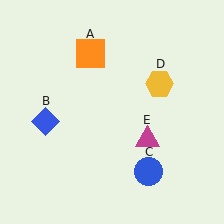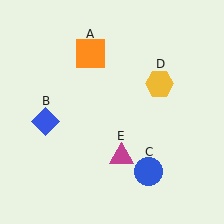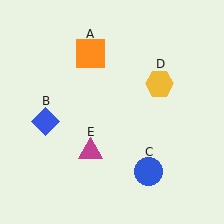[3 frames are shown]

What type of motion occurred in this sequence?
The magenta triangle (object E) rotated clockwise around the center of the scene.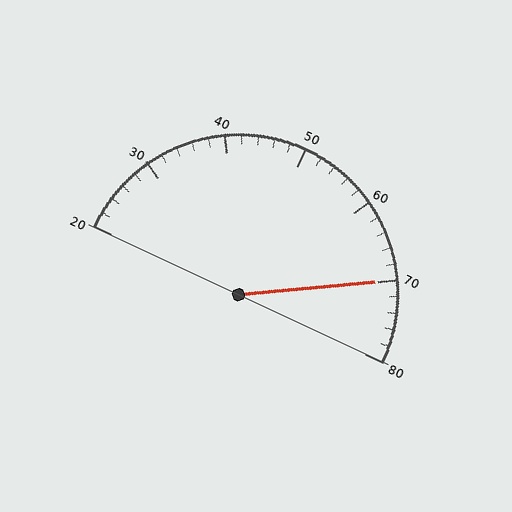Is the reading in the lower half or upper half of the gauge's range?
The reading is in the upper half of the range (20 to 80).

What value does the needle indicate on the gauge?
The needle indicates approximately 70.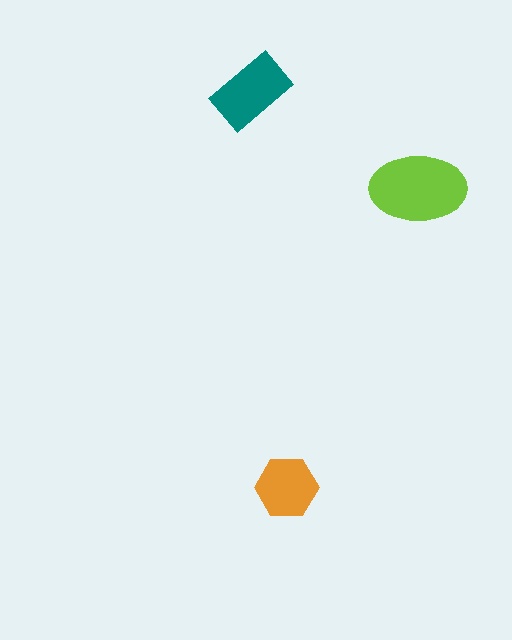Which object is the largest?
The lime ellipse.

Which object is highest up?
The teal rectangle is topmost.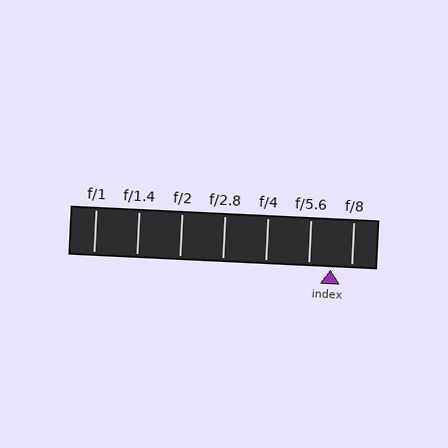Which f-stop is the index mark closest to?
The index mark is closest to f/8.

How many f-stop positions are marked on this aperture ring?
There are 7 f-stop positions marked.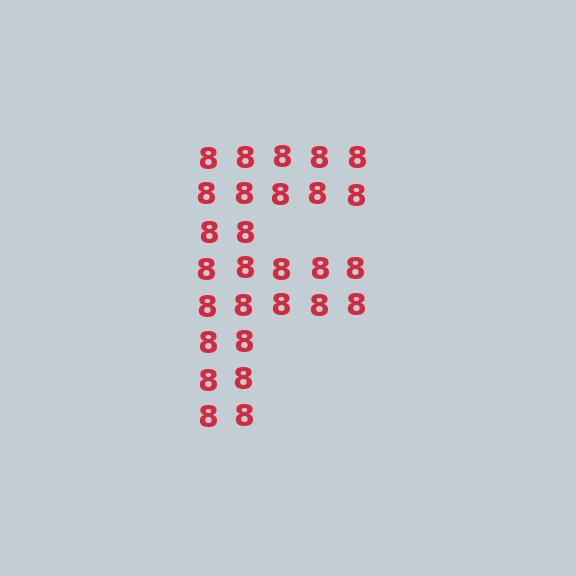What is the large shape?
The large shape is the letter F.